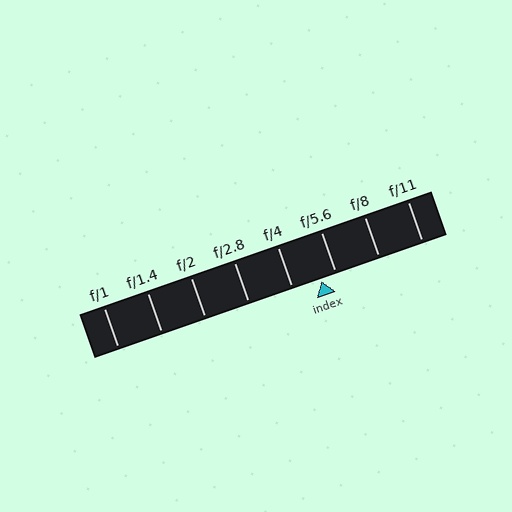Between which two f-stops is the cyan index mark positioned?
The index mark is between f/4 and f/5.6.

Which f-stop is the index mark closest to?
The index mark is closest to f/5.6.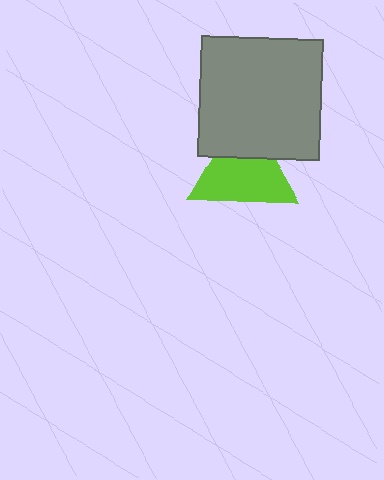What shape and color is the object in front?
The object in front is a gray square.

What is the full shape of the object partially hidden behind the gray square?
The partially hidden object is a lime triangle.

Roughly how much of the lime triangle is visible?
Most of it is visible (roughly 67%).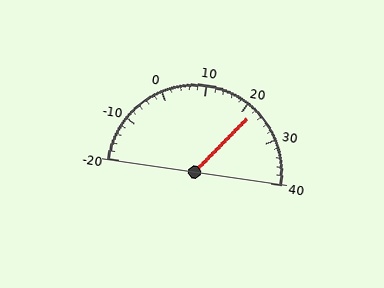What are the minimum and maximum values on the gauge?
The gauge ranges from -20 to 40.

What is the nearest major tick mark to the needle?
The nearest major tick mark is 20.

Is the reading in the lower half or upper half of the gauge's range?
The reading is in the upper half of the range (-20 to 40).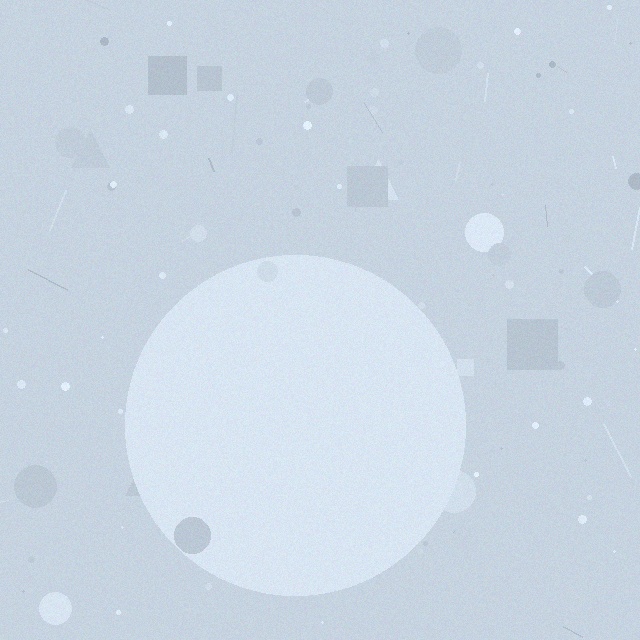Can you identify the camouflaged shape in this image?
The camouflaged shape is a circle.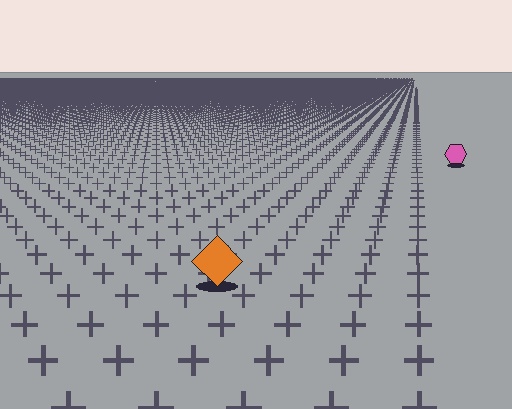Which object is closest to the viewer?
The orange diamond is closest. The texture marks near it are larger and more spread out.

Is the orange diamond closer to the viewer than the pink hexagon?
Yes. The orange diamond is closer — you can tell from the texture gradient: the ground texture is coarser near it.